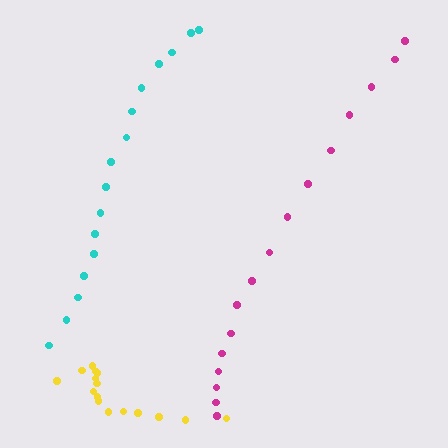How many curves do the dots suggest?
There are 3 distinct paths.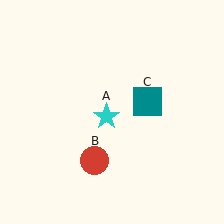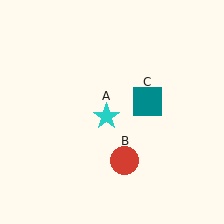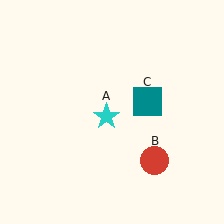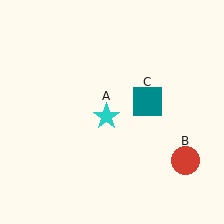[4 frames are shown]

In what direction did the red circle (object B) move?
The red circle (object B) moved right.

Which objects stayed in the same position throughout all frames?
Cyan star (object A) and teal square (object C) remained stationary.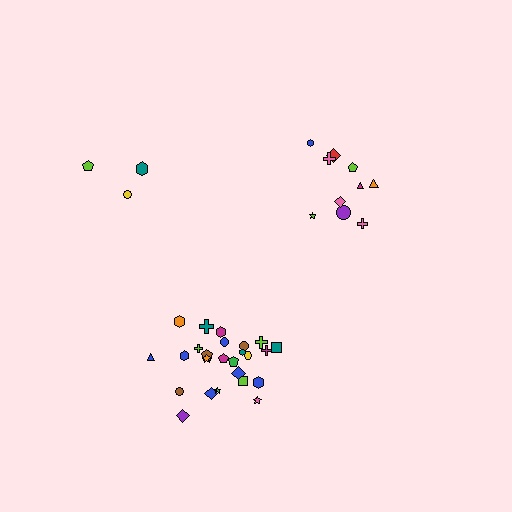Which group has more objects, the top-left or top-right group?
The top-right group.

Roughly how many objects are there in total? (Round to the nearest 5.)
Roughly 40 objects in total.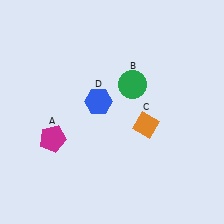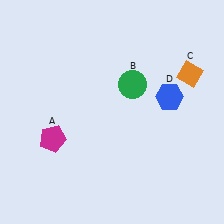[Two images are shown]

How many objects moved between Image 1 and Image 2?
2 objects moved between the two images.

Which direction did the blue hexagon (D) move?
The blue hexagon (D) moved right.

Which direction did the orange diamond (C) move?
The orange diamond (C) moved up.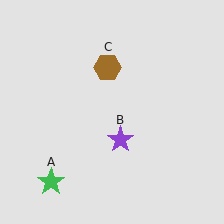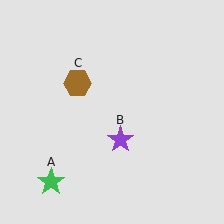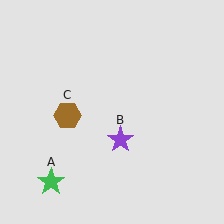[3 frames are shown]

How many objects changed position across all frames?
1 object changed position: brown hexagon (object C).